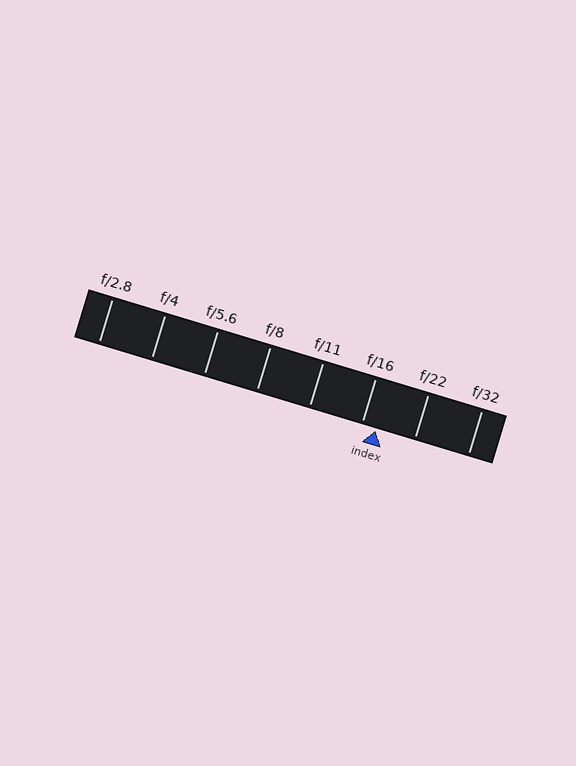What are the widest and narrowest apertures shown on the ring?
The widest aperture shown is f/2.8 and the narrowest is f/32.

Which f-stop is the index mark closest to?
The index mark is closest to f/16.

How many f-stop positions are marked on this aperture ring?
There are 8 f-stop positions marked.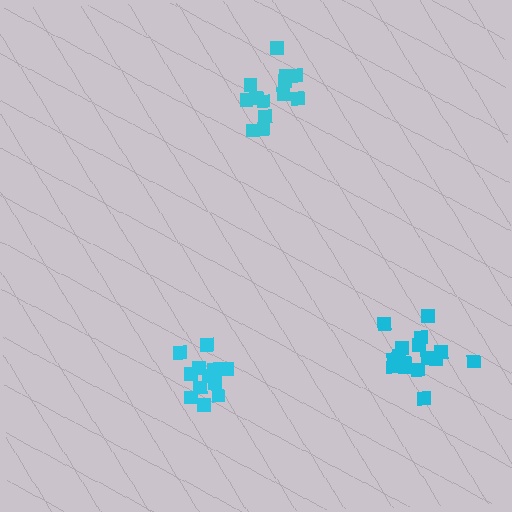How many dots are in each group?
Group 1: 16 dots, Group 2: 13 dots, Group 3: 12 dots (41 total).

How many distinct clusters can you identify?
There are 3 distinct clusters.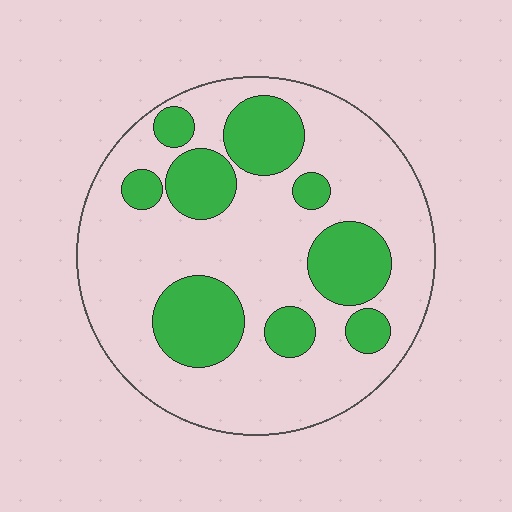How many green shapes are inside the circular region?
9.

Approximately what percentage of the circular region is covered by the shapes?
Approximately 30%.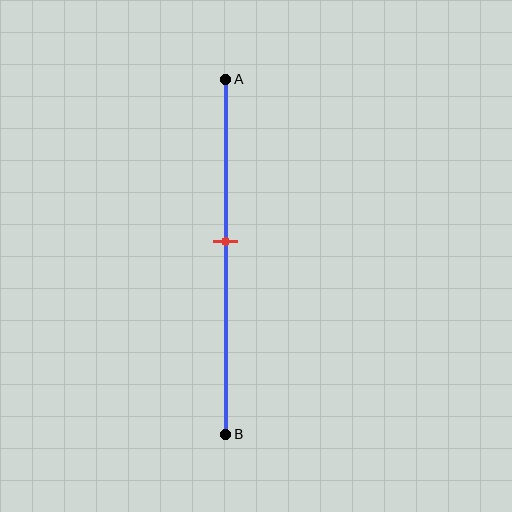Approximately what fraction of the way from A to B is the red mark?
The red mark is approximately 45% of the way from A to B.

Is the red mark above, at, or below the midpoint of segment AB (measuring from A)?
The red mark is above the midpoint of segment AB.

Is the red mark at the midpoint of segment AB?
No, the mark is at about 45% from A, not at the 50% midpoint.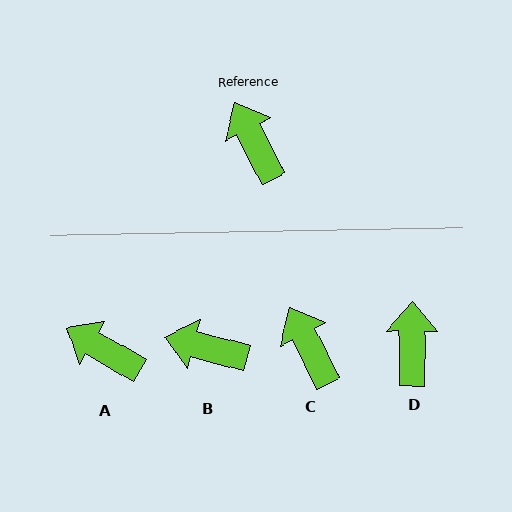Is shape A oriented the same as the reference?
No, it is off by about 33 degrees.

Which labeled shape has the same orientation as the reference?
C.